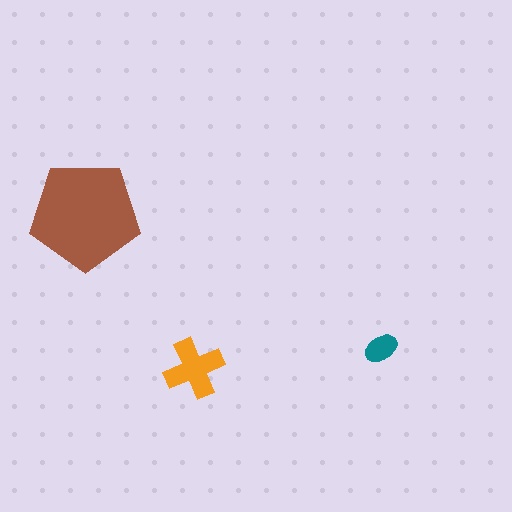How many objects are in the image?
There are 3 objects in the image.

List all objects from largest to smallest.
The brown pentagon, the orange cross, the teal ellipse.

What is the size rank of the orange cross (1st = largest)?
2nd.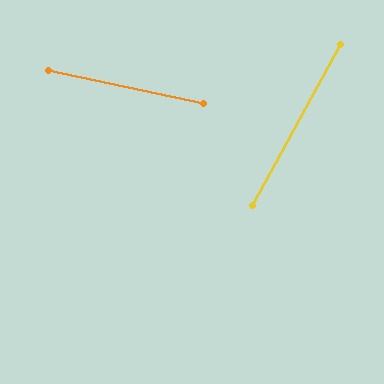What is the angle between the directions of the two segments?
Approximately 73 degrees.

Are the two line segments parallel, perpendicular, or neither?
Neither parallel nor perpendicular — they differ by about 73°.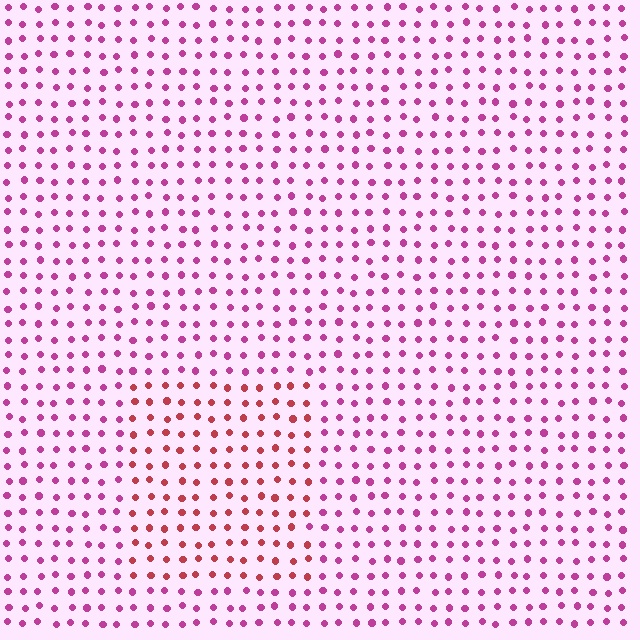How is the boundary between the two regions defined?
The boundary is defined purely by a slight shift in hue (about 37 degrees). Spacing, size, and orientation are identical on both sides.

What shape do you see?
I see a rectangle.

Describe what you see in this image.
The image is filled with small magenta elements in a uniform arrangement. A rectangle-shaped region is visible where the elements are tinted to a slightly different hue, forming a subtle color boundary.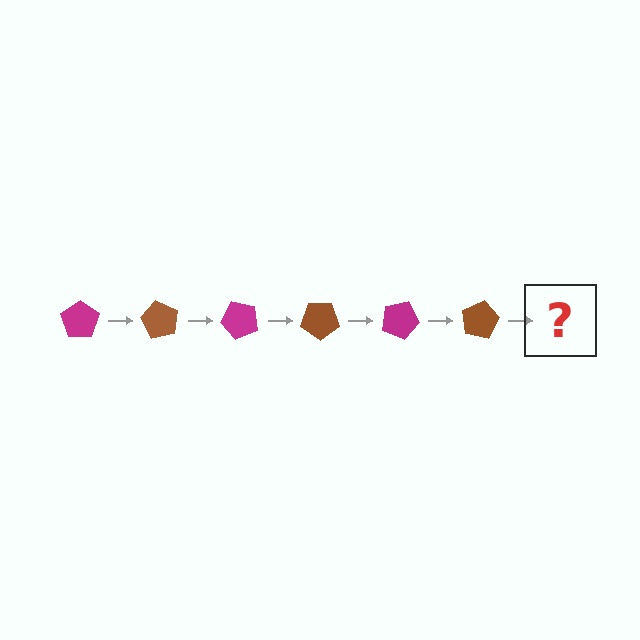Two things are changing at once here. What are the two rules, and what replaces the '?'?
The two rules are that it rotates 60 degrees each step and the color cycles through magenta and brown. The '?' should be a magenta pentagon, rotated 360 degrees from the start.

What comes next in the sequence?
The next element should be a magenta pentagon, rotated 360 degrees from the start.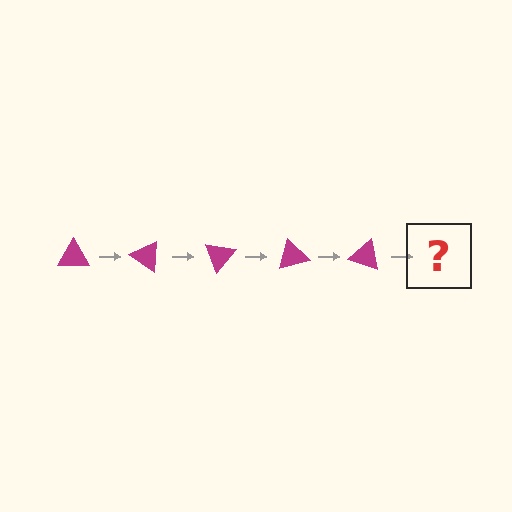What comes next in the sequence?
The next element should be a magenta triangle rotated 175 degrees.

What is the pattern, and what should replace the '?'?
The pattern is that the triangle rotates 35 degrees each step. The '?' should be a magenta triangle rotated 175 degrees.